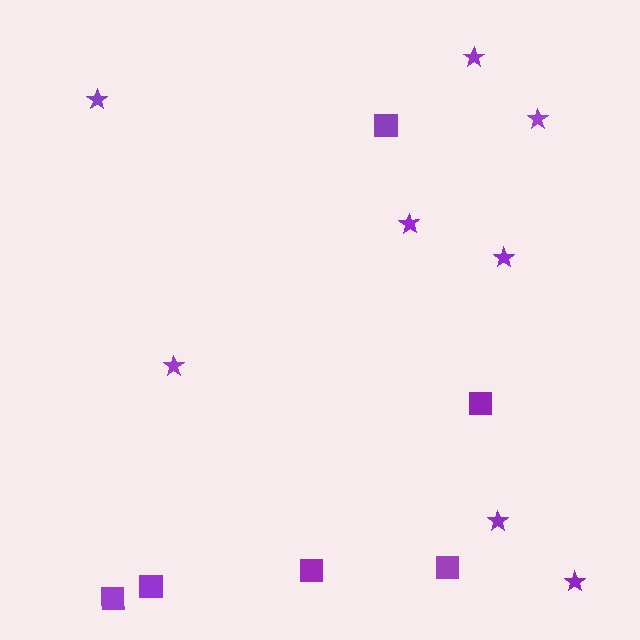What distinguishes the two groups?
There are 2 groups: one group of stars (8) and one group of squares (6).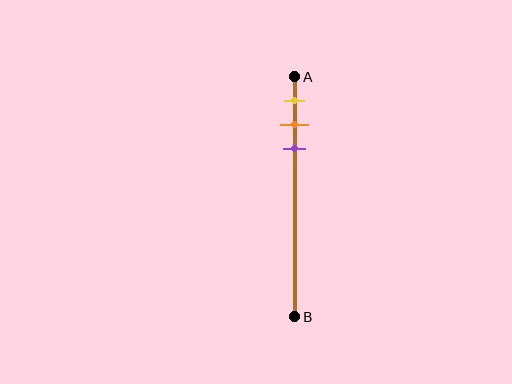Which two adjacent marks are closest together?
The orange and purple marks are the closest adjacent pair.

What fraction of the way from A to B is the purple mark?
The purple mark is approximately 30% (0.3) of the way from A to B.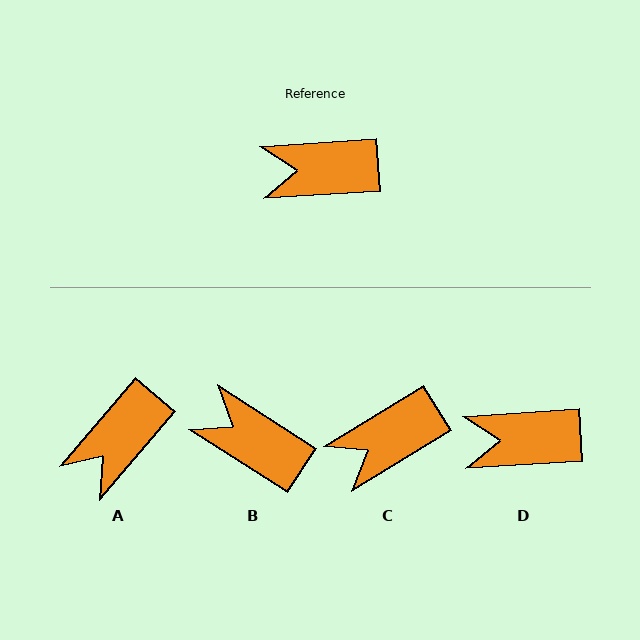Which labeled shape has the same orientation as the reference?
D.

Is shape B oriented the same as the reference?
No, it is off by about 36 degrees.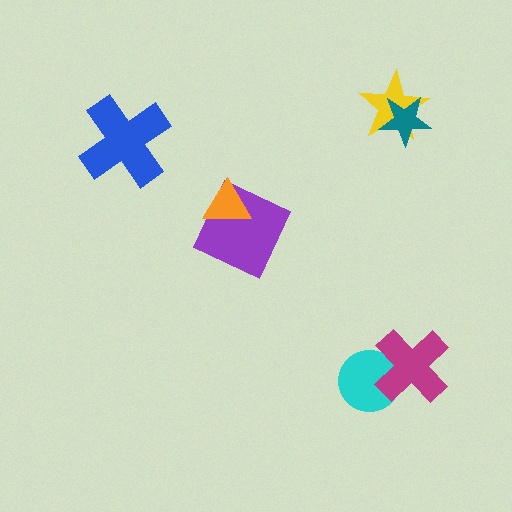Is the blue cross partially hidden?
No, no other shape covers it.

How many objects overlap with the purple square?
1 object overlaps with the purple square.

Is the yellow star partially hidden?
Yes, it is partially covered by another shape.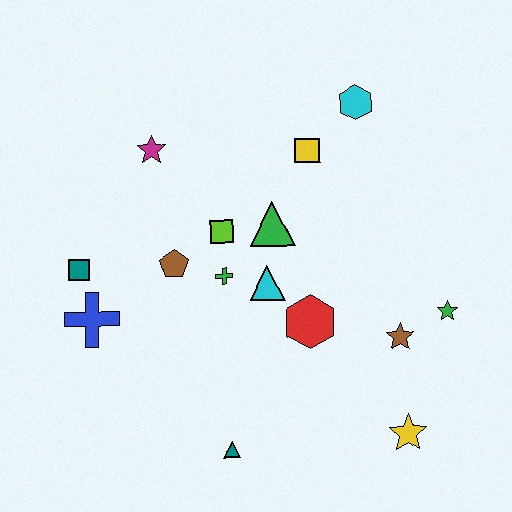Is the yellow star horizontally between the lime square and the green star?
Yes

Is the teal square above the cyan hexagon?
No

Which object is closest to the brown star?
The green star is closest to the brown star.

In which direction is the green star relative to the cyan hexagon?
The green star is below the cyan hexagon.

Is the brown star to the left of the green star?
Yes